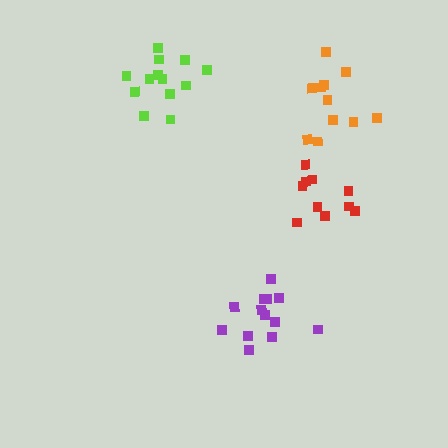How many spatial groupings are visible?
There are 4 spatial groupings.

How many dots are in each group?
Group 1: 13 dots, Group 2: 13 dots, Group 3: 10 dots, Group 4: 11 dots (47 total).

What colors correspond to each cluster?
The clusters are colored: lime, purple, red, orange.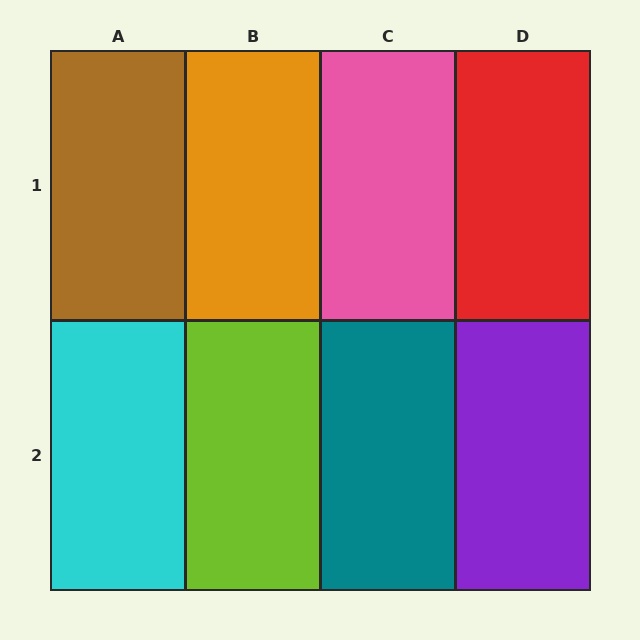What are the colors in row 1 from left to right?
Brown, orange, pink, red.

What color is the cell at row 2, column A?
Cyan.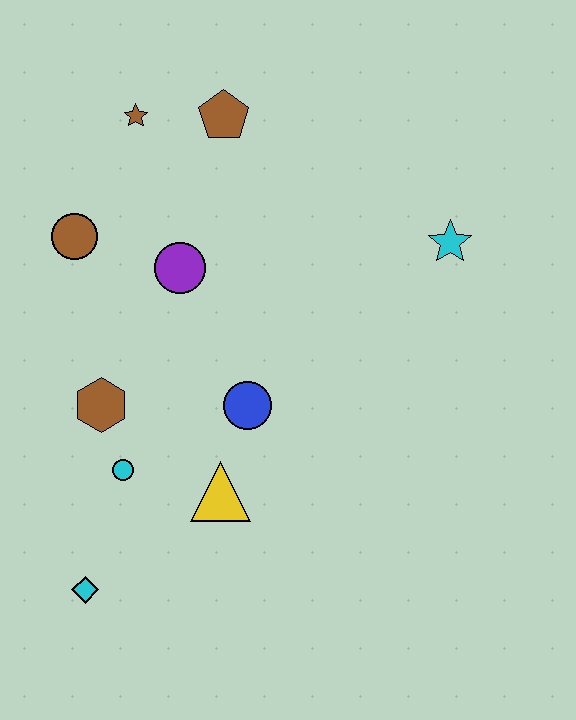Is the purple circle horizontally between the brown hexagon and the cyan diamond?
No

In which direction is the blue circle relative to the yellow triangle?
The blue circle is above the yellow triangle.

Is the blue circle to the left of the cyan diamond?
No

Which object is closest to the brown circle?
The purple circle is closest to the brown circle.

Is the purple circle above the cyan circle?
Yes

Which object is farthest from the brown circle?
The cyan star is farthest from the brown circle.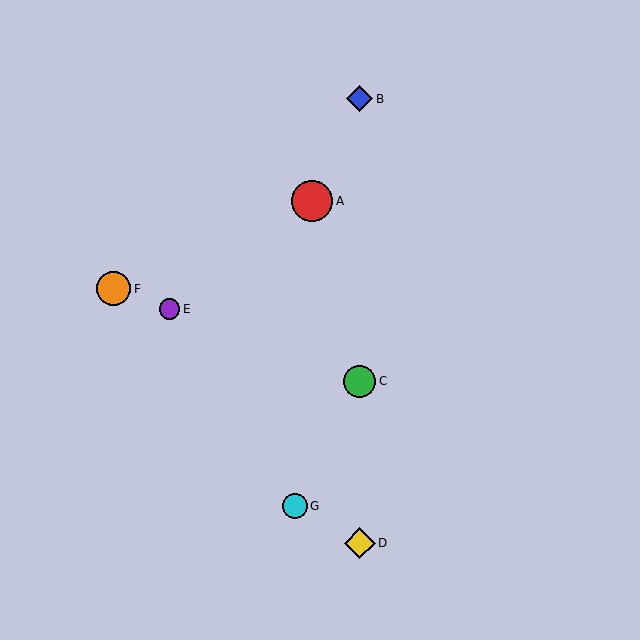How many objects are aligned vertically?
3 objects (B, C, D) are aligned vertically.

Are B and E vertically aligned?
No, B is at x≈360 and E is at x≈170.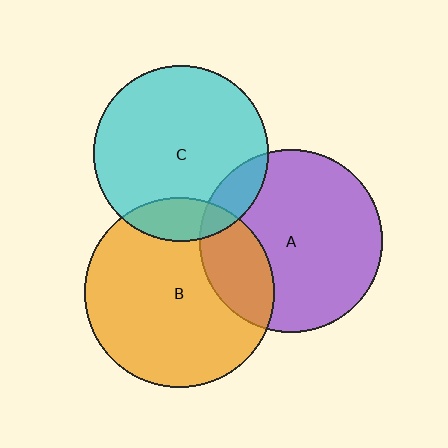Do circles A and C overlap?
Yes.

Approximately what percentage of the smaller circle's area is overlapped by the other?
Approximately 10%.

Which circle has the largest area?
Circle B (orange).